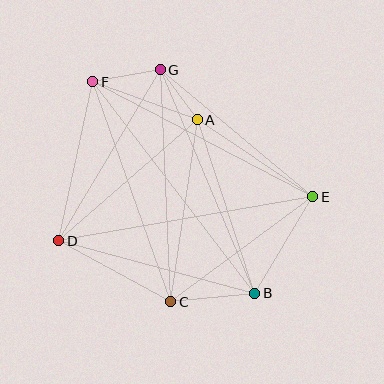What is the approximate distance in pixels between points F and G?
The distance between F and G is approximately 68 pixels.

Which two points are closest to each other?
Points A and G are closest to each other.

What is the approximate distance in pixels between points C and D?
The distance between C and D is approximately 127 pixels.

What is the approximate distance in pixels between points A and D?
The distance between A and D is approximately 184 pixels.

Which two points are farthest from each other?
Points B and F are farthest from each other.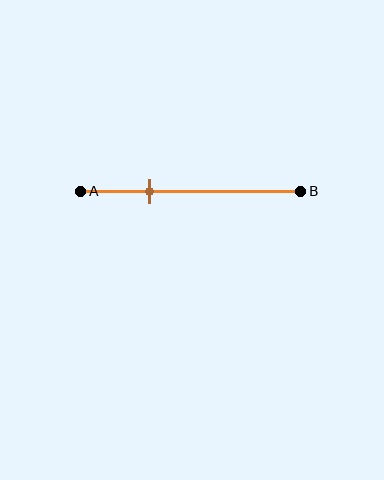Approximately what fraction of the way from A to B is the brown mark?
The brown mark is approximately 30% of the way from A to B.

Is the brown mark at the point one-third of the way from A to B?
Yes, the mark is approximately at the one-third point.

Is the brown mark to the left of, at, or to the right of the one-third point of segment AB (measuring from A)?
The brown mark is approximately at the one-third point of segment AB.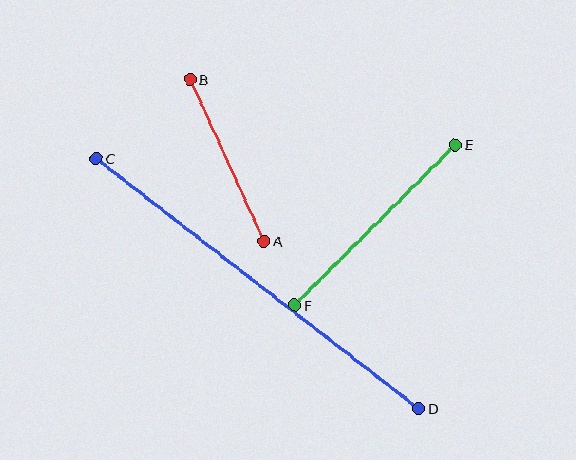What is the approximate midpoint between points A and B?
The midpoint is at approximately (227, 160) pixels.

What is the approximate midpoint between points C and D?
The midpoint is at approximately (257, 283) pixels.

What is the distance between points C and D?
The distance is approximately 408 pixels.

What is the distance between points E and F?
The distance is approximately 227 pixels.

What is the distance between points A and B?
The distance is approximately 178 pixels.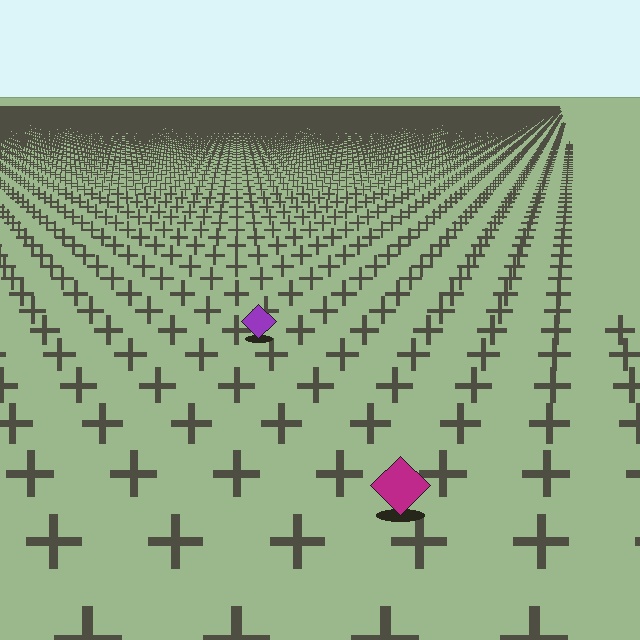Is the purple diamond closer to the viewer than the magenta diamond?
No. The magenta diamond is closer — you can tell from the texture gradient: the ground texture is coarser near it.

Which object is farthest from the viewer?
The purple diamond is farthest from the viewer. It appears smaller and the ground texture around it is denser.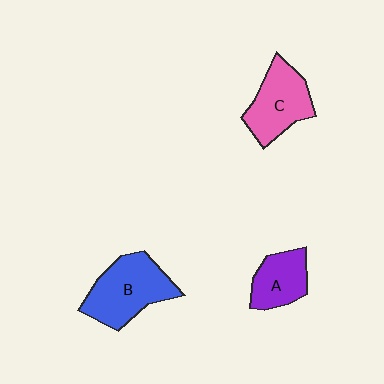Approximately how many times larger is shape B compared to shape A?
Approximately 1.6 times.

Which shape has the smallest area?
Shape A (purple).